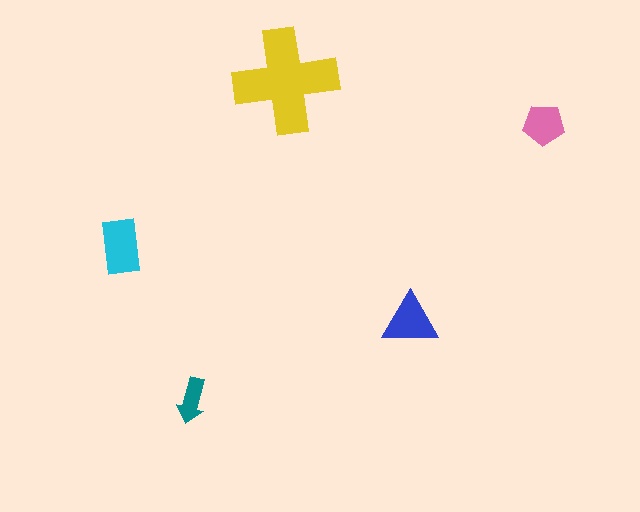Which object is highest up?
The yellow cross is topmost.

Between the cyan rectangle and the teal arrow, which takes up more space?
The cyan rectangle.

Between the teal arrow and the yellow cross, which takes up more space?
The yellow cross.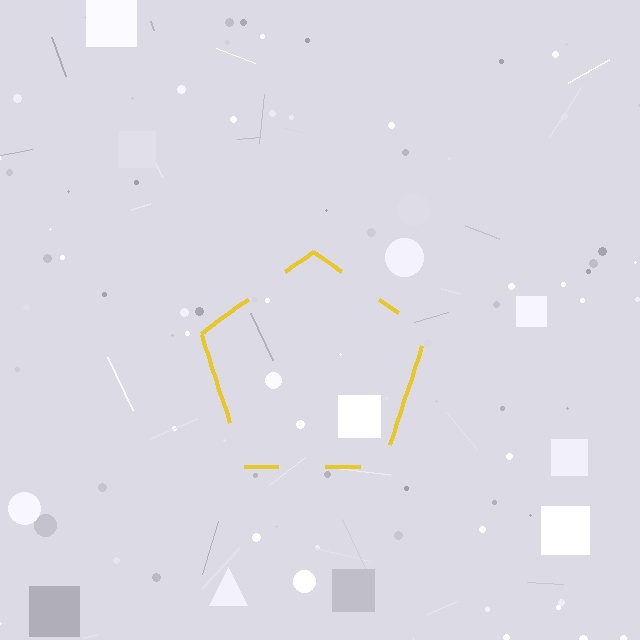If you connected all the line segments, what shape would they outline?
They would outline a pentagon.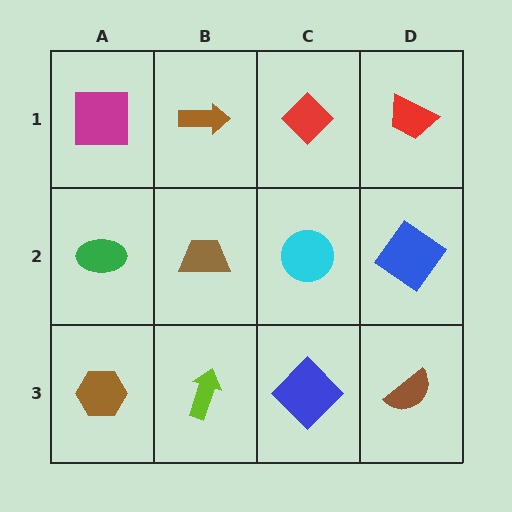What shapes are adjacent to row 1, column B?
A brown trapezoid (row 2, column B), a magenta square (row 1, column A), a red diamond (row 1, column C).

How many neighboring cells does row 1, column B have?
3.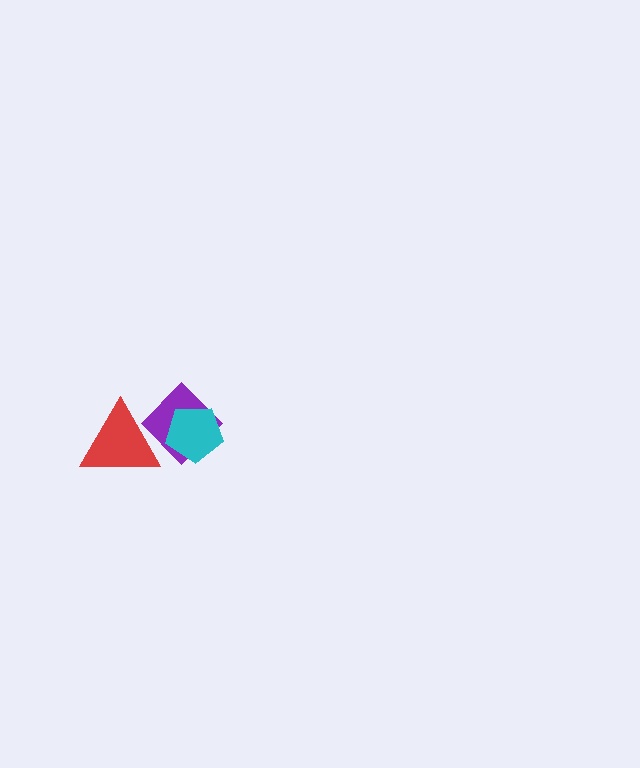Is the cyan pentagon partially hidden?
No, no other shape covers it.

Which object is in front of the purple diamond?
The cyan pentagon is in front of the purple diamond.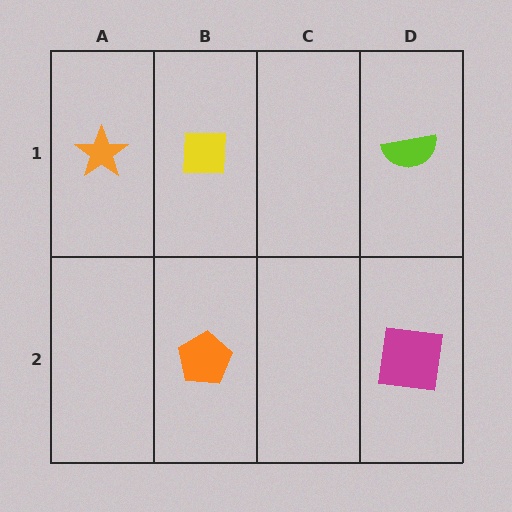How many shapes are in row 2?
2 shapes.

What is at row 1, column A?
An orange star.